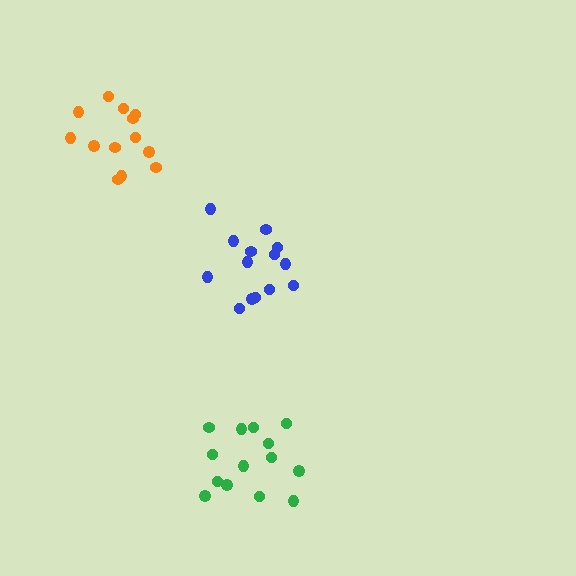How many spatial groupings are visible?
There are 3 spatial groupings.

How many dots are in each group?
Group 1: 14 dots, Group 2: 14 dots, Group 3: 13 dots (41 total).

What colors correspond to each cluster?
The clusters are colored: green, blue, orange.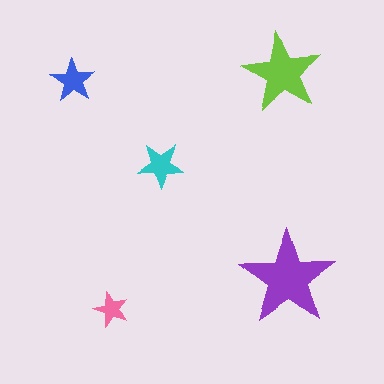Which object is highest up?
The lime star is topmost.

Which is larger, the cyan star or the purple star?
The purple one.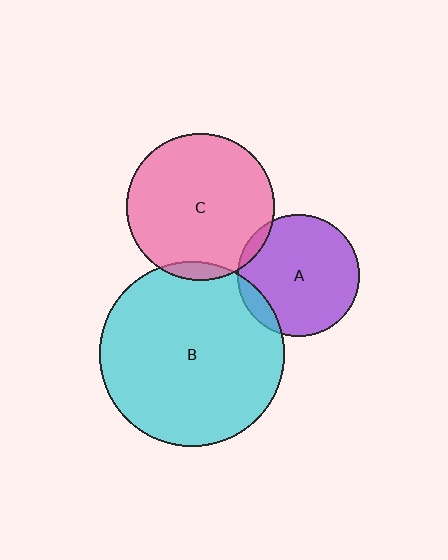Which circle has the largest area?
Circle B (cyan).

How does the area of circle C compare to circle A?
Approximately 1.5 times.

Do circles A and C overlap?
Yes.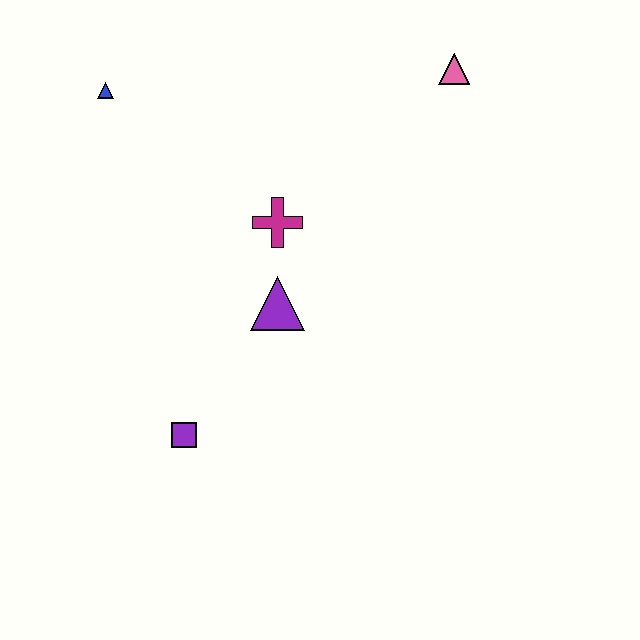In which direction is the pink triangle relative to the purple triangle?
The pink triangle is above the purple triangle.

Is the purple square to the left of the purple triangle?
Yes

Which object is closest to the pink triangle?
The magenta cross is closest to the pink triangle.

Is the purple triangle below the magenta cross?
Yes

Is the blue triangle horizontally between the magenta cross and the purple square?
No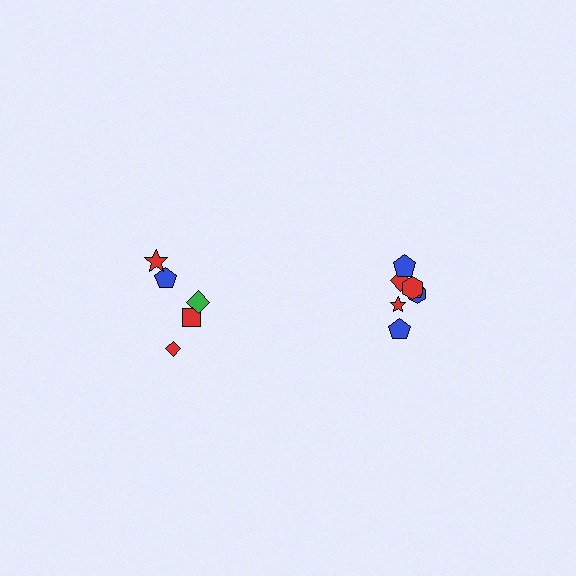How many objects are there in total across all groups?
There are 12 objects.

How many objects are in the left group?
There are 5 objects.